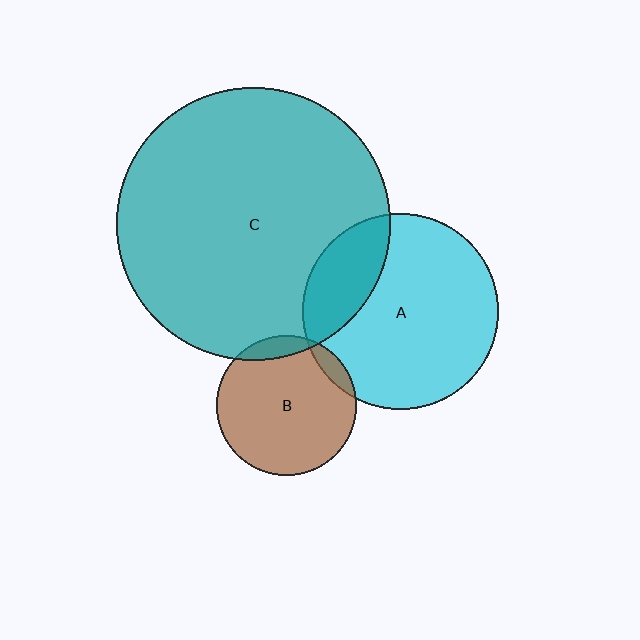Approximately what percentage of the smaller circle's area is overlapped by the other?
Approximately 10%.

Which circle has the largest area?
Circle C (teal).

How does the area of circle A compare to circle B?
Approximately 2.0 times.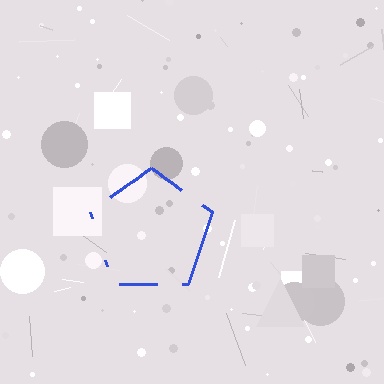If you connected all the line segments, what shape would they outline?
They would outline a pentagon.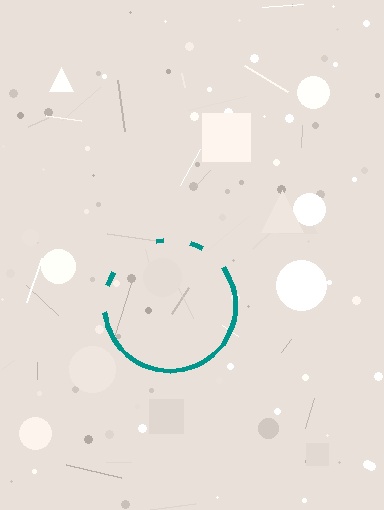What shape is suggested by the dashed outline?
The dashed outline suggests a circle.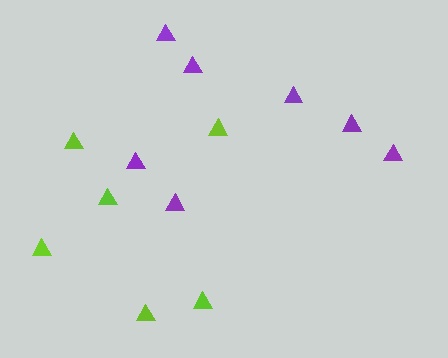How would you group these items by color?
There are 2 groups: one group of lime triangles (6) and one group of purple triangles (7).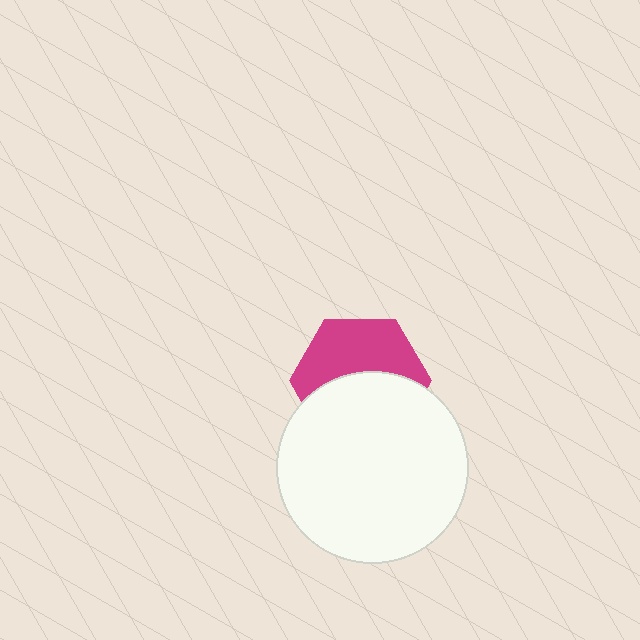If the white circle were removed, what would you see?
You would see the complete magenta hexagon.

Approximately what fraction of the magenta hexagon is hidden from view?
Roughly 51% of the magenta hexagon is hidden behind the white circle.